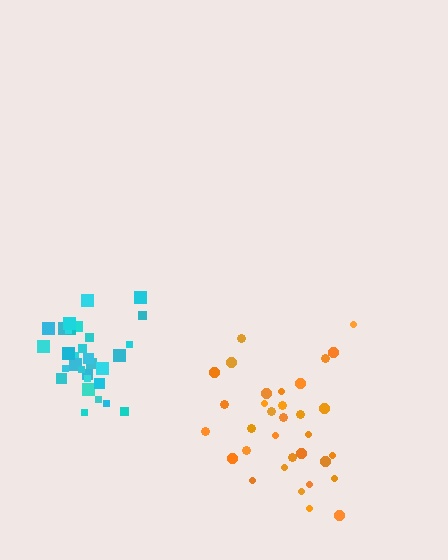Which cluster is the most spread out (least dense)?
Orange.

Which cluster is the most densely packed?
Cyan.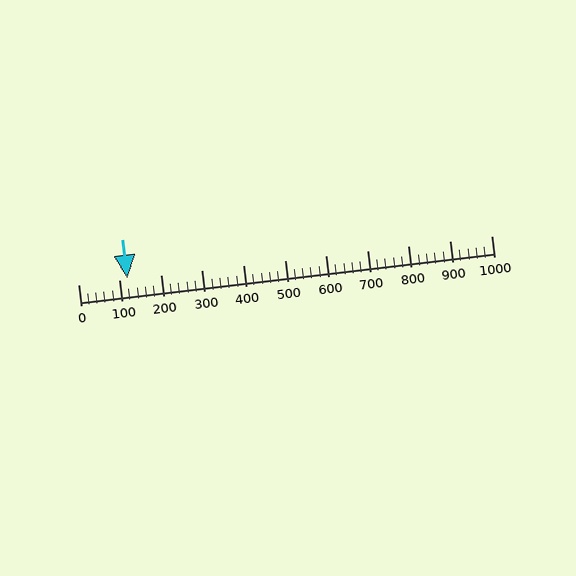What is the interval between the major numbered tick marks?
The major tick marks are spaced 100 units apart.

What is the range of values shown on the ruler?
The ruler shows values from 0 to 1000.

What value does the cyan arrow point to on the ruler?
The cyan arrow points to approximately 120.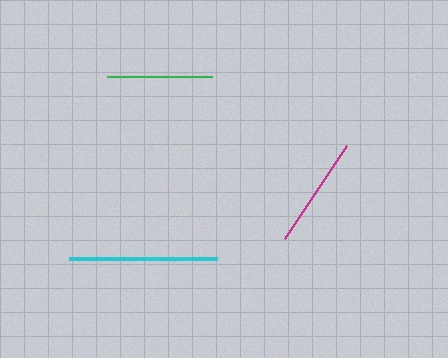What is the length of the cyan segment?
The cyan segment is approximately 148 pixels long.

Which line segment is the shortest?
The green line is the shortest at approximately 105 pixels.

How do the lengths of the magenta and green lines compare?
The magenta and green lines are approximately the same length.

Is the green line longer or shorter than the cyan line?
The cyan line is longer than the green line.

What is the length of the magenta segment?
The magenta segment is approximately 112 pixels long.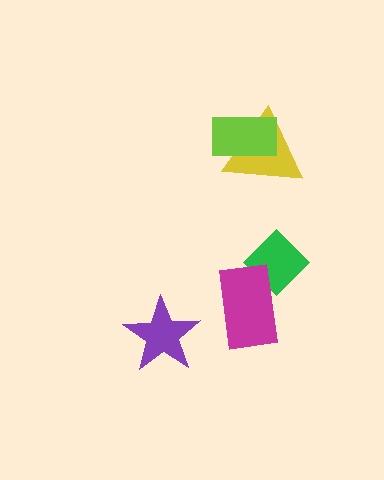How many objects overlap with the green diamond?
1 object overlaps with the green diamond.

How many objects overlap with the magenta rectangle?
1 object overlaps with the magenta rectangle.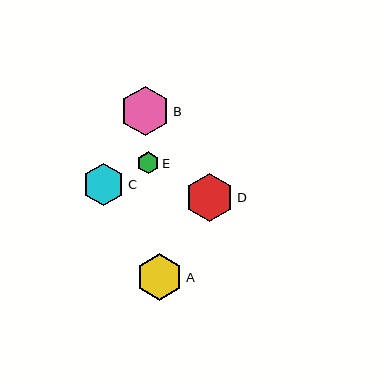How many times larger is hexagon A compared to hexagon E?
Hexagon A is approximately 2.1 times the size of hexagon E.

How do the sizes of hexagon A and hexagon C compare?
Hexagon A and hexagon C are approximately the same size.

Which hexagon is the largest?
Hexagon B is the largest with a size of approximately 49 pixels.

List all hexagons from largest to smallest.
From largest to smallest: B, D, A, C, E.